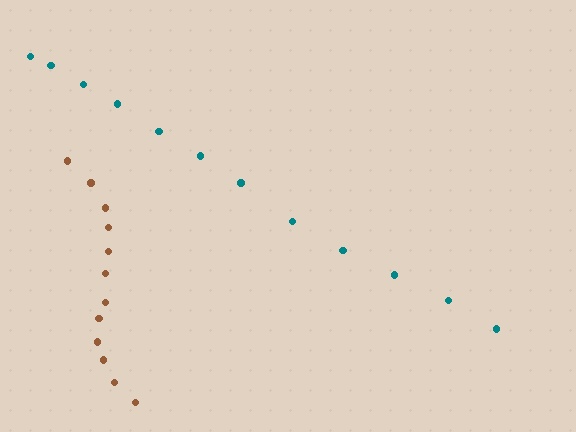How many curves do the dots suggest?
There are 2 distinct paths.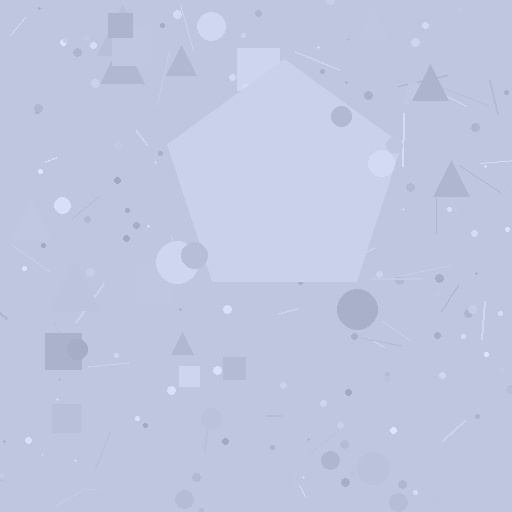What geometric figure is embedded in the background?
A pentagon is embedded in the background.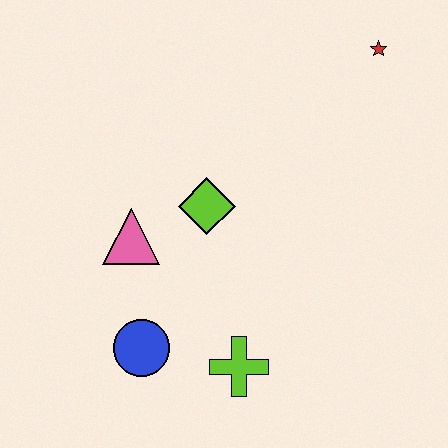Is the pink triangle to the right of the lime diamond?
No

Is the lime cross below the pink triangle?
Yes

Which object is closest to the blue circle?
The lime cross is closest to the blue circle.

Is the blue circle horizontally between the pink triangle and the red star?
Yes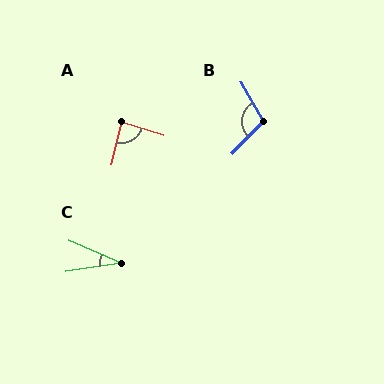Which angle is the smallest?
C, at approximately 32 degrees.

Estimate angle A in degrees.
Approximately 86 degrees.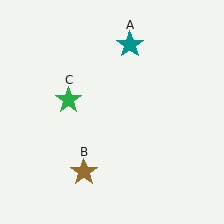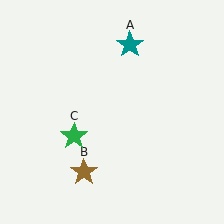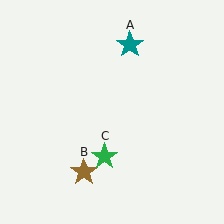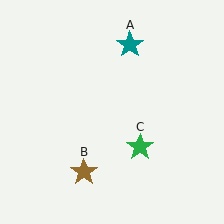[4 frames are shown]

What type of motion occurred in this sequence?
The green star (object C) rotated counterclockwise around the center of the scene.